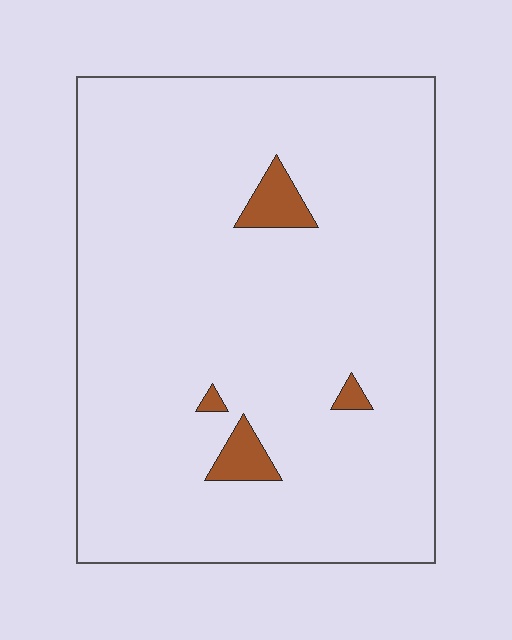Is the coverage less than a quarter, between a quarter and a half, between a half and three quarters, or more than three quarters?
Less than a quarter.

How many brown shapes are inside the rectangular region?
4.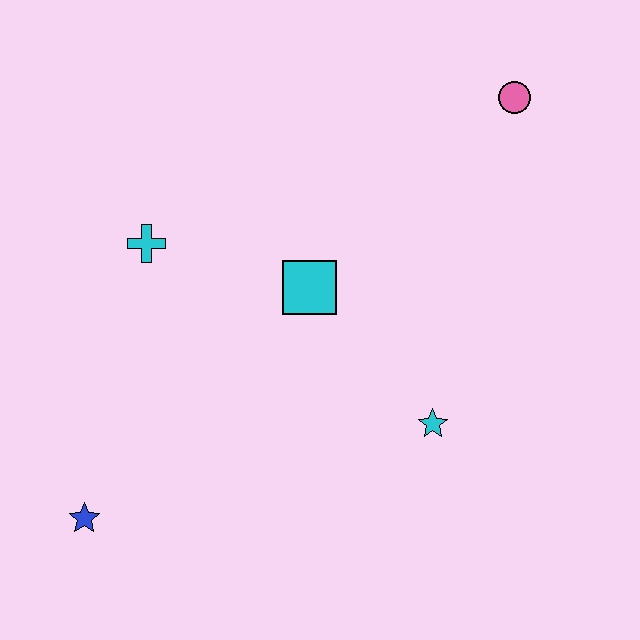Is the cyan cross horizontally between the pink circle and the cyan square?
No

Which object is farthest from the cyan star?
The blue star is farthest from the cyan star.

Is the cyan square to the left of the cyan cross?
No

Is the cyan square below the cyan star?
No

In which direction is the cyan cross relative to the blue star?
The cyan cross is above the blue star.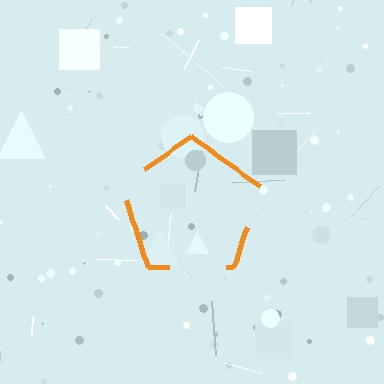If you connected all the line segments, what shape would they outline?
They would outline a pentagon.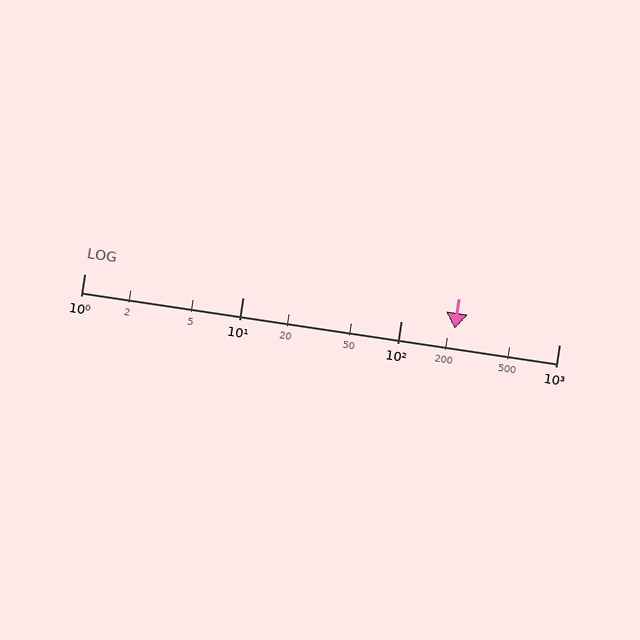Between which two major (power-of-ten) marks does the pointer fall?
The pointer is between 100 and 1000.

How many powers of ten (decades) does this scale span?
The scale spans 3 decades, from 1 to 1000.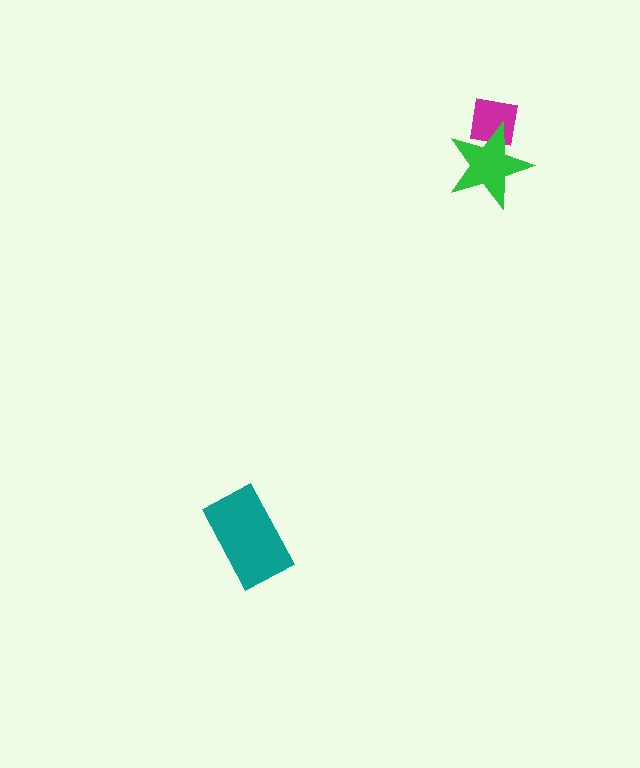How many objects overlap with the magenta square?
1 object overlaps with the magenta square.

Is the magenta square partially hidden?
Yes, it is partially covered by another shape.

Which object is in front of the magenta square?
The green star is in front of the magenta square.